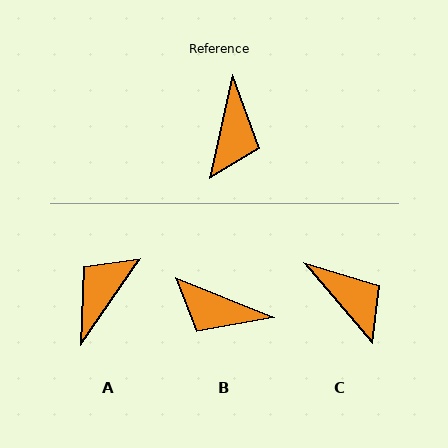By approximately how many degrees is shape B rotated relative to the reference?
Approximately 100 degrees clockwise.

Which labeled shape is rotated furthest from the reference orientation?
A, about 158 degrees away.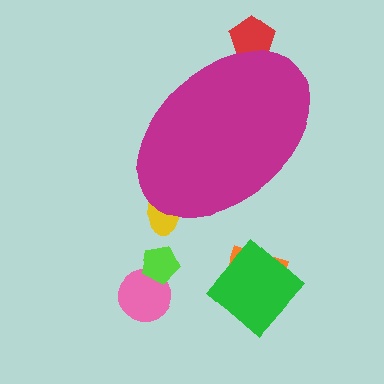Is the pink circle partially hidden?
No, the pink circle is fully visible.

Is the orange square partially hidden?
No, the orange square is fully visible.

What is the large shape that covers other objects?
A magenta ellipse.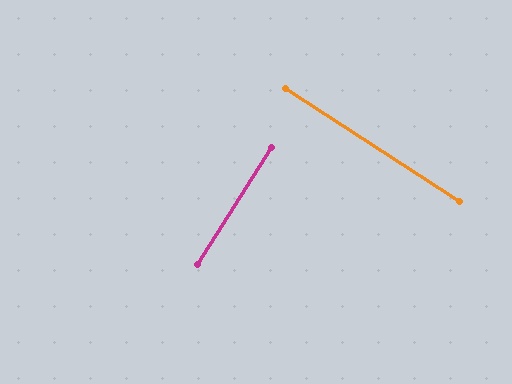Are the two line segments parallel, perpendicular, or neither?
Perpendicular — they meet at approximately 89°.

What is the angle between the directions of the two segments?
Approximately 89 degrees.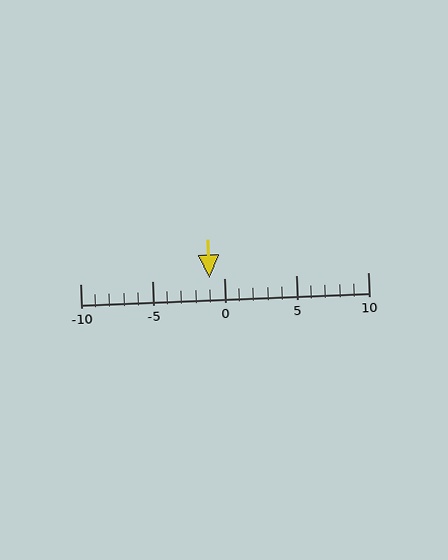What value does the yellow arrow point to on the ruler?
The yellow arrow points to approximately -1.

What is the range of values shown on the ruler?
The ruler shows values from -10 to 10.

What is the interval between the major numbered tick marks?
The major tick marks are spaced 5 units apart.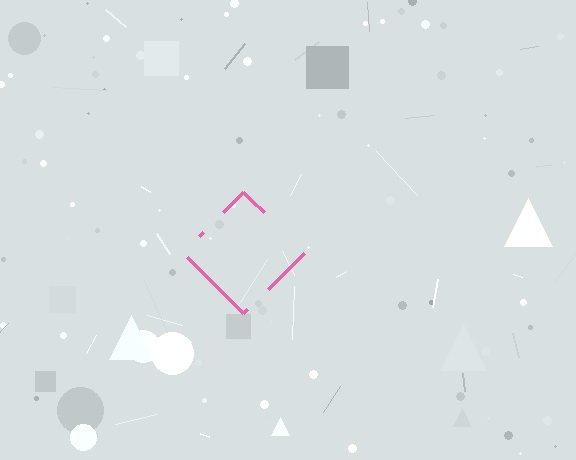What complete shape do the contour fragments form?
The contour fragments form a diamond.